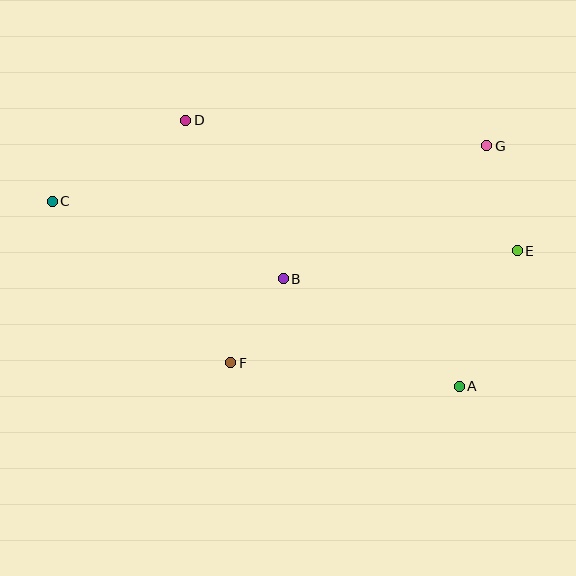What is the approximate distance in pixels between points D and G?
The distance between D and G is approximately 302 pixels.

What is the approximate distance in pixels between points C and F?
The distance between C and F is approximately 241 pixels.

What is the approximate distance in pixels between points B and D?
The distance between B and D is approximately 186 pixels.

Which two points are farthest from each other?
Points C and E are farthest from each other.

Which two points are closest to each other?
Points B and F are closest to each other.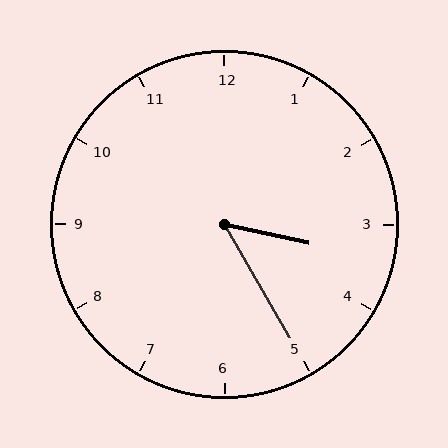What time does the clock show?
3:25.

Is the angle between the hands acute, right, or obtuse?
It is acute.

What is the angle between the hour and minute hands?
Approximately 48 degrees.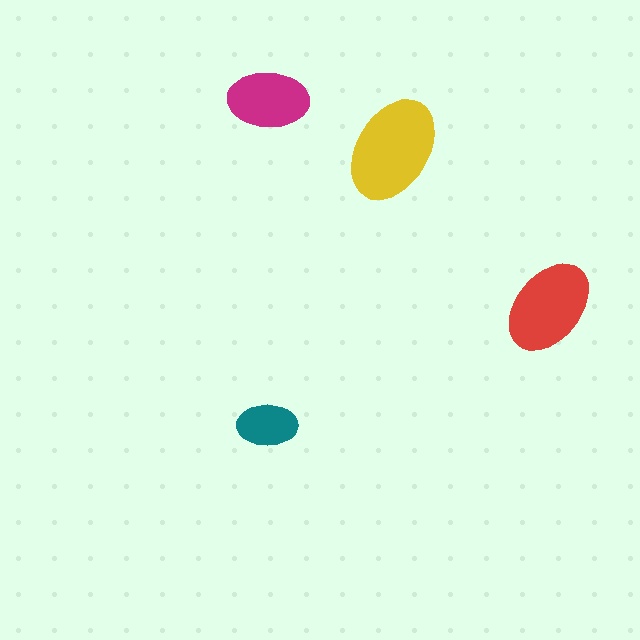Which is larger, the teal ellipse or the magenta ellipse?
The magenta one.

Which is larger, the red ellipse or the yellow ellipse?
The yellow one.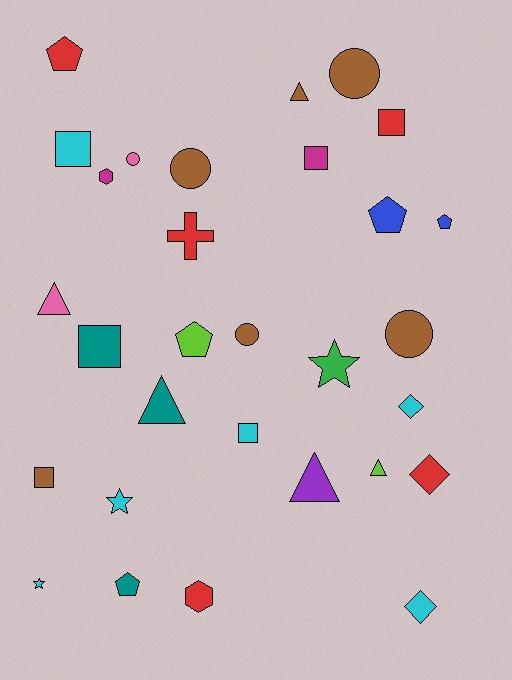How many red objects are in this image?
There are 5 red objects.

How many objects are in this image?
There are 30 objects.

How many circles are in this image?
There are 5 circles.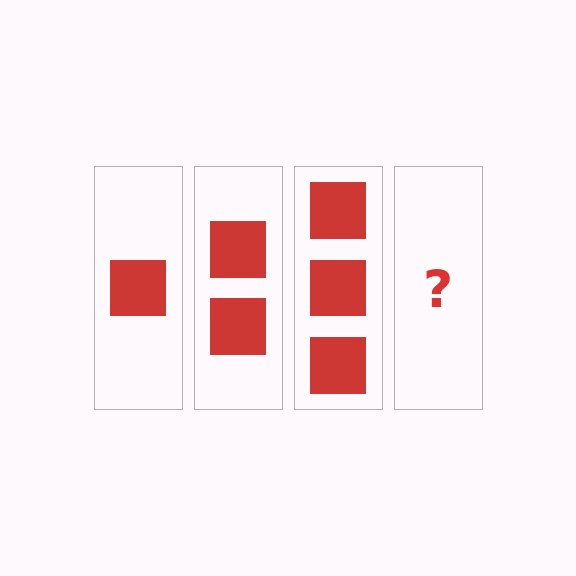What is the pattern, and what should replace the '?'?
The pattern is that each step adds one more square. The '?' should be 4 squares.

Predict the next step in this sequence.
The next step is 4 squares.